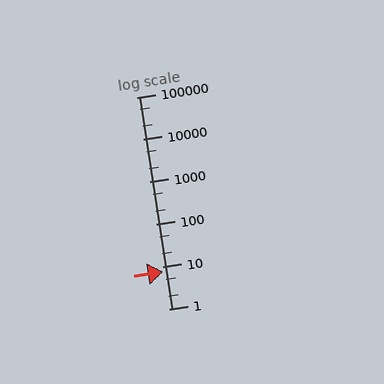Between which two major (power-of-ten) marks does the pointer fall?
The pointer is between 1 and 10.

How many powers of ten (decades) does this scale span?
The scale spans 5 decades, from 1 to 100000.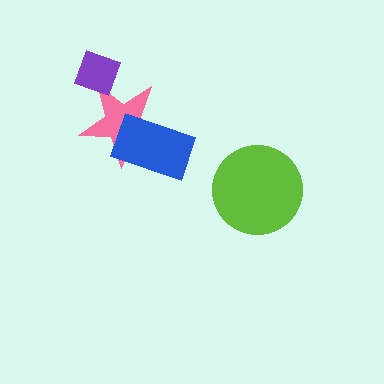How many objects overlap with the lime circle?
0 objects overlap with the lime circle.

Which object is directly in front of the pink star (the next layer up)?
The purple diamond is directly in front of the pink star.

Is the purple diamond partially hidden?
No, no other shape covers it.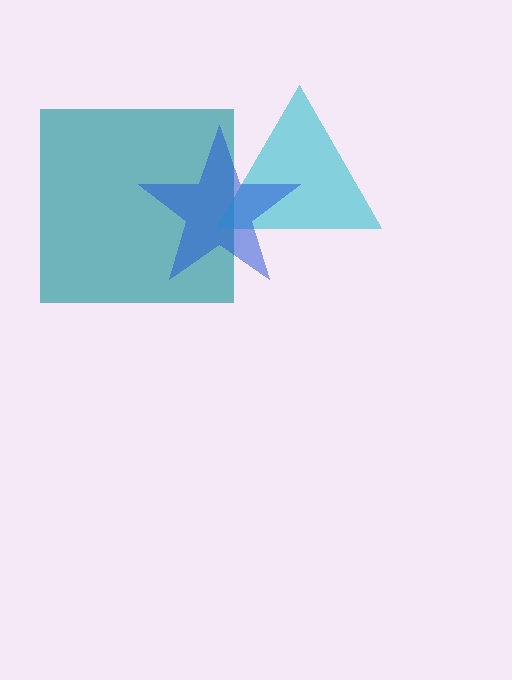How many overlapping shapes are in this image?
There are 3 overlapping shapes in the image.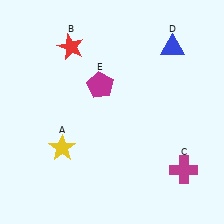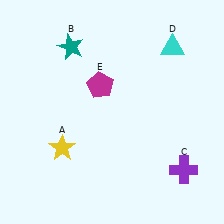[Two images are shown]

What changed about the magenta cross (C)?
In Image 1, C is magenta. In Image 2, it changed to purple.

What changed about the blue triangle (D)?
In Image 1, D is blue. In Image 2, it changed to cyan.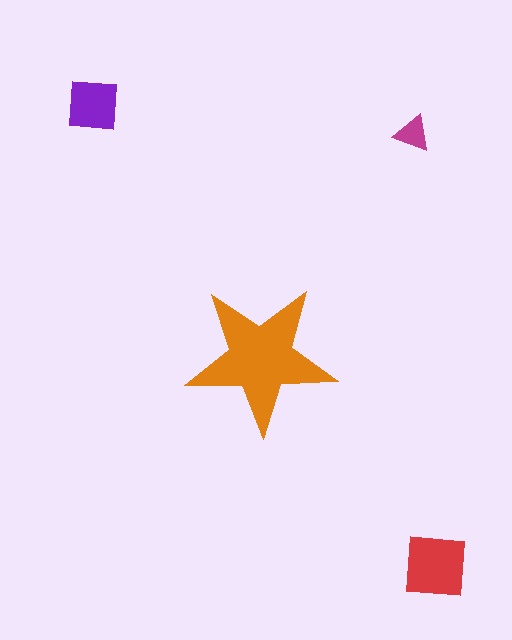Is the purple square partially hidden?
No, the purple square is fully visible.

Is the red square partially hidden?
No, the red square is fully visible.